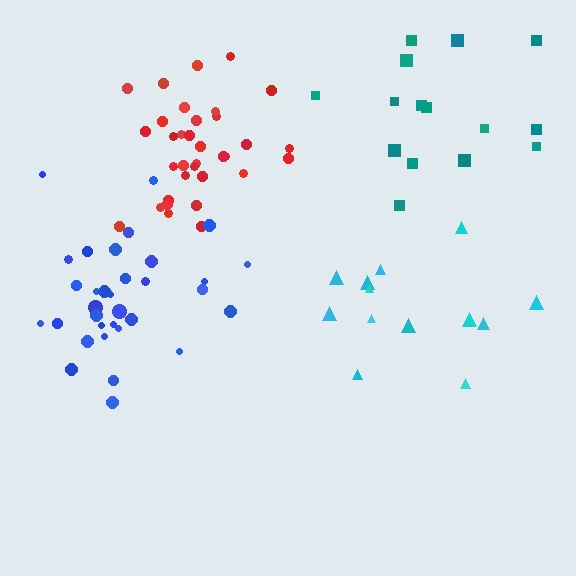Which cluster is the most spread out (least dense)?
Cyan.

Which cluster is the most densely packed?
Red.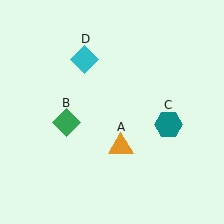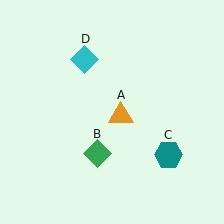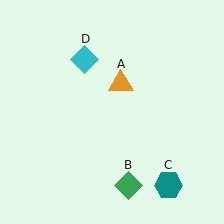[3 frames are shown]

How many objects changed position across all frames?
3 objects changed position: orange triangle (object A), green diamond (object B), teal hexagon (object C).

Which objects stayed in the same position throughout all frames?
Cyan diamond (object D) remained stationary.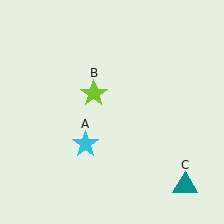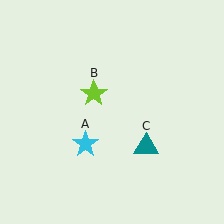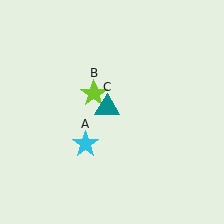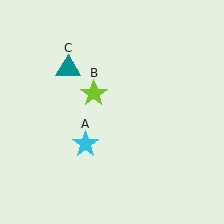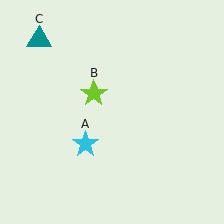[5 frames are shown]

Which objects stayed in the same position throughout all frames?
Cyan star (object A) and lime star (object B) remained stationary.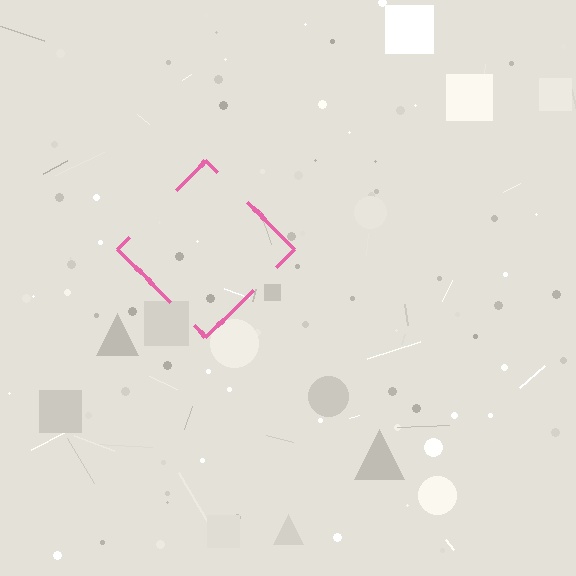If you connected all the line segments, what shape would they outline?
They would outline a diamond.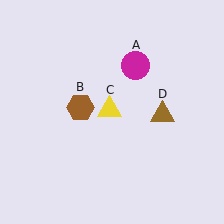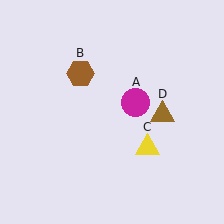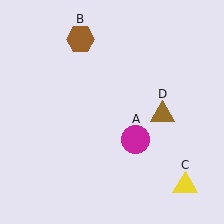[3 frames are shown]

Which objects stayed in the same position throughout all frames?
Brown triangle (object D) remained stationary.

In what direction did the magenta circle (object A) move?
The magenta circle (object A) moved down.